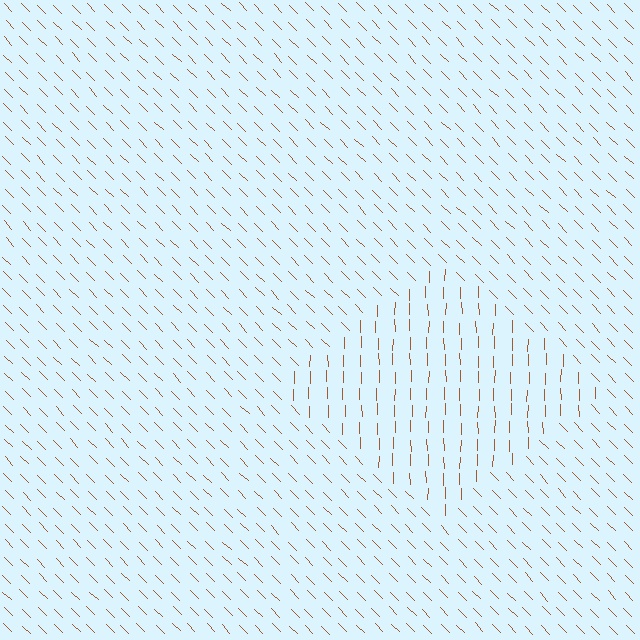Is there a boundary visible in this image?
Yes, there is a texture boundary formed by a change in line orientation.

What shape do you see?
I see a diamond.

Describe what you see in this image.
The image is filled with small brown line segments. A diamond region in the image has lines oriented differently from the surrounding lines, creating a visible texture boundary.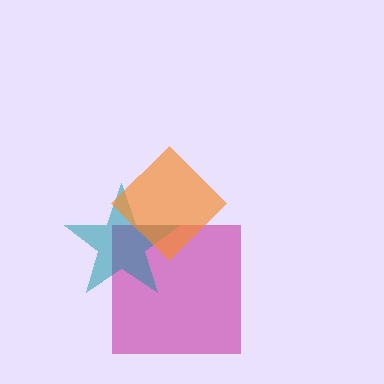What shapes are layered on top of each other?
The layered shapes are: a magenta square, a teal star, an orange diamond.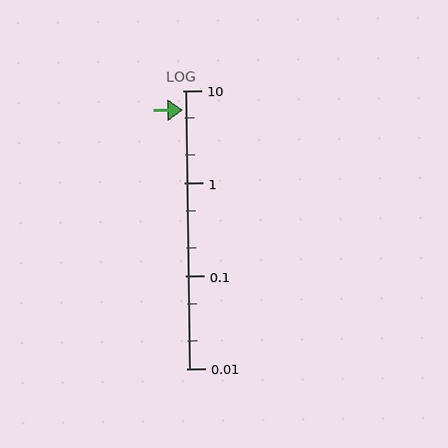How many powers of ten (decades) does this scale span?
The scale spans 3 decades, from 0.01 to 10.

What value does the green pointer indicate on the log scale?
The pointer indicates approximately 6.1.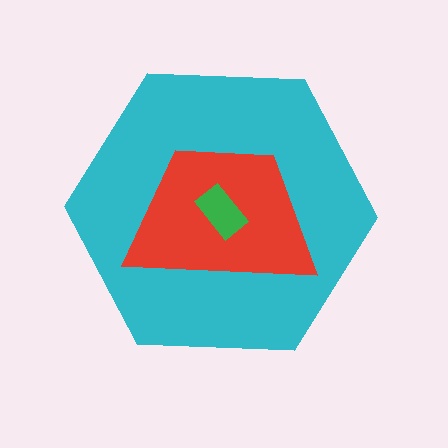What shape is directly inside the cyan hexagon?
The red trapezoid.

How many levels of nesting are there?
3.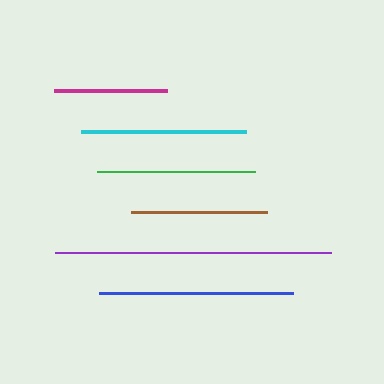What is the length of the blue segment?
The blue segment is approximately 195 pixels long.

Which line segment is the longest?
The purple line is the longest at approximately 276 pixels.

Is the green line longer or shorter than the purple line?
The purple line is longer than the green line.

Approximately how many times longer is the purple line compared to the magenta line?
The purple line is approximately 2.5 times the length of the magenta line.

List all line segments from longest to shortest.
From longest to shortest: purple, blue, cyan, green, brown, magenta.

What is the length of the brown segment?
The brown segment is approximately 135 pixels long.